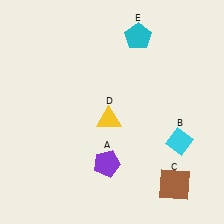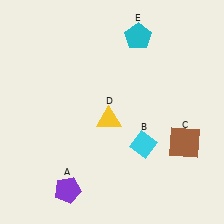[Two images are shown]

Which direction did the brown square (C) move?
The brown square (C) moved up.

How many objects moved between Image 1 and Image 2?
3 objects moved between the two images.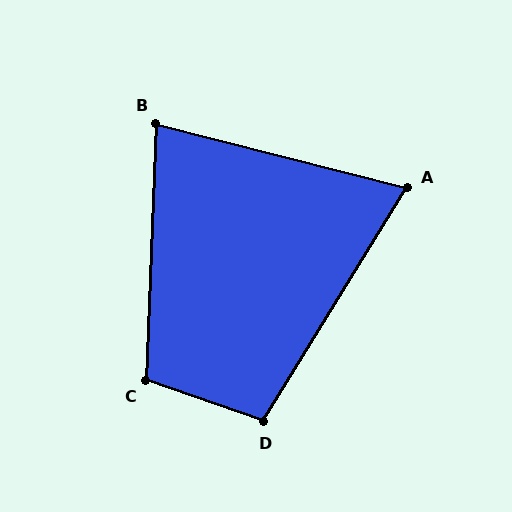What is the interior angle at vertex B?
Approximately 78 degrees (acute).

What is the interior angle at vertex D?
Approximately 102 degrees (obtuse).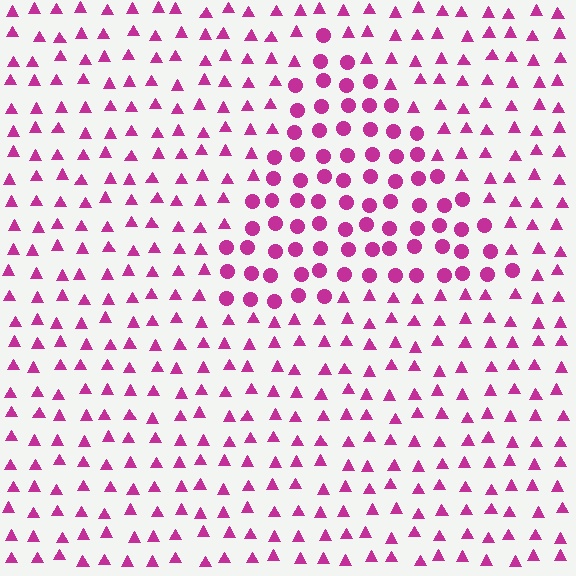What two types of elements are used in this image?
The image uses circles inside the triangle region and triangles outside it.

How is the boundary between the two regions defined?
The boundary is defined by a change in element shape: circles inside vs. triangles outside. All elements share the same color and spacing.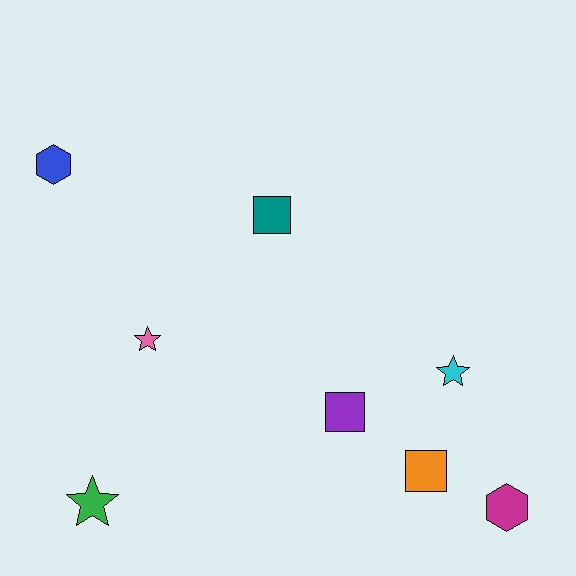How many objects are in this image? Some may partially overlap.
There are 8 objects.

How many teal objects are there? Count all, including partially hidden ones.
There is 1 teal object.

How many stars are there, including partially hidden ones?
There are 3 stars.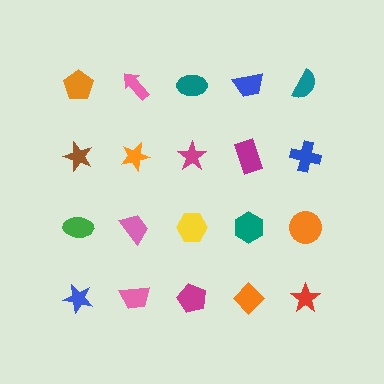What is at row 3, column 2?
A pink trapezoid.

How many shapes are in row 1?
5 shapes.